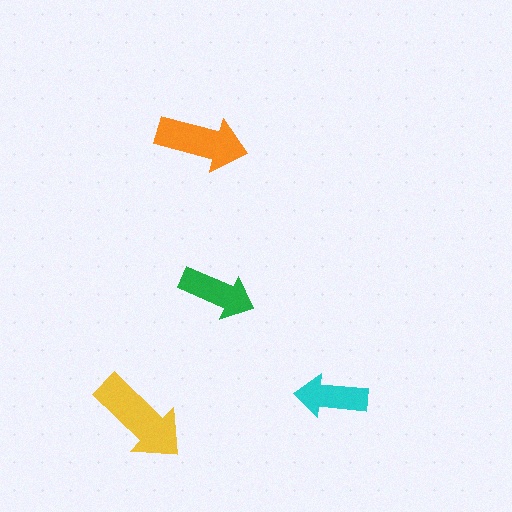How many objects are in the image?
There are 4 objects in the image.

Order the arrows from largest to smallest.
the yellow one, the orange one, the green one, the cyan one.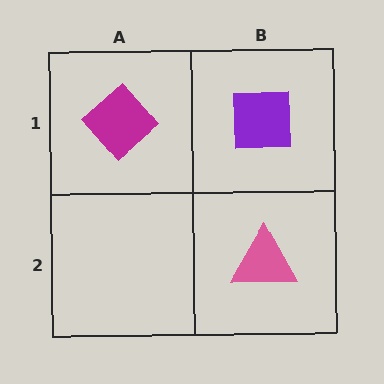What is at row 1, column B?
A purple square.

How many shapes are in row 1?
2 shapes.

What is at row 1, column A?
A magenta diamond.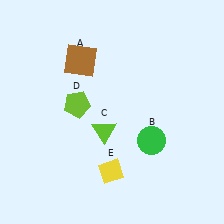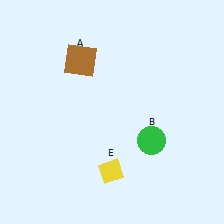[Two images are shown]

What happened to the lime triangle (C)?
The lime triangle (C) was removed in Image 2. It was in the bottom-left area of Image 1.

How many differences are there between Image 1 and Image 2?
There are 2 differences between the two images.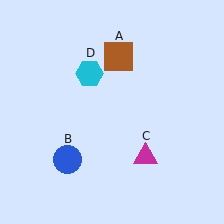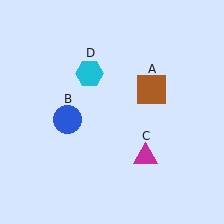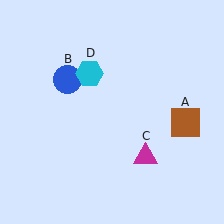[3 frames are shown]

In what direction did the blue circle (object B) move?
The blue circle (object B) moved up.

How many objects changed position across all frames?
2 objects changed position: brown square (object A), blue circle (object B).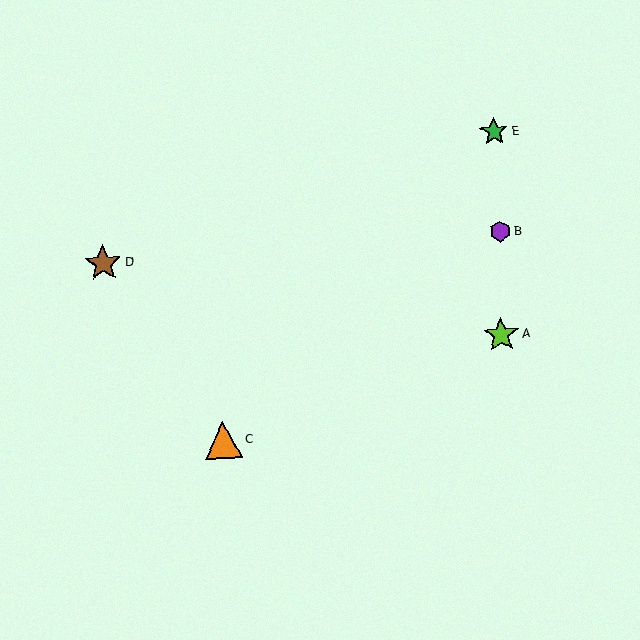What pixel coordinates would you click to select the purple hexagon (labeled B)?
Click at (500, 231) to select the purple hexagon B.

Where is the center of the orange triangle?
The center of the orange triangle is at (223, 440).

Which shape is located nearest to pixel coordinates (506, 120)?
The green star (labeled E) at (494, 132) is nearest to that location.